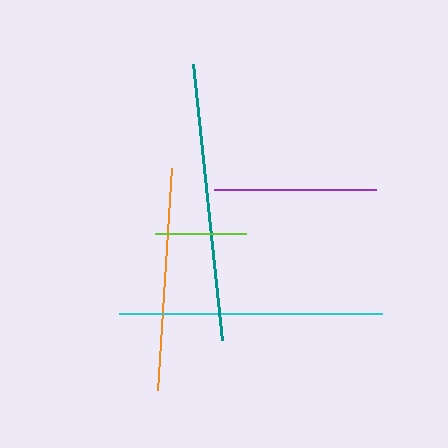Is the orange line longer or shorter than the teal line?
The teal line is longer than the orange line.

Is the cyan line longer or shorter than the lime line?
The cyan line is longer than the lime line.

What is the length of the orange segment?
The orange segment is approximately 222 pixels long.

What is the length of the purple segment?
The purple segment is approximately 162 pixels long.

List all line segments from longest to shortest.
From longest to shortest: teal, cyan, orange, purple, lime.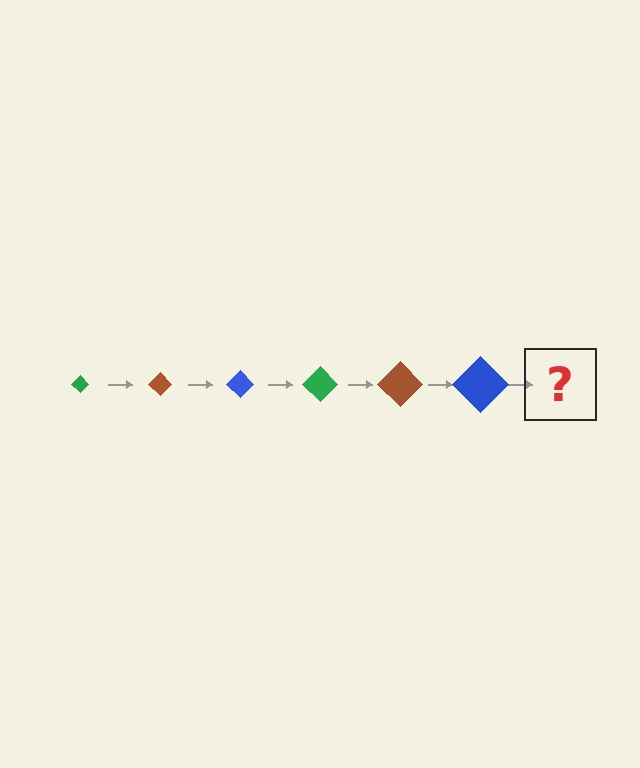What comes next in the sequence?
The next element should be a green diamond, larger than the previous one.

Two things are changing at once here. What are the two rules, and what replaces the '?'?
The two rules are that the diamond grows larger each step and the color cycles through green, brown, and blue. The '?' should be a green diamond, larger than the previous one.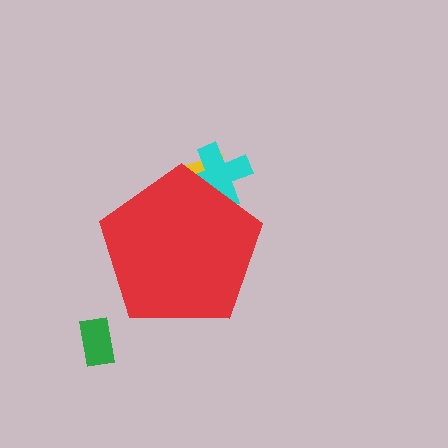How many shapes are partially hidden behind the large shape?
2 shapes are partially hidden.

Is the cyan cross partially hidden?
Yes, the cyan cross is partially hidden behind the red pentagon.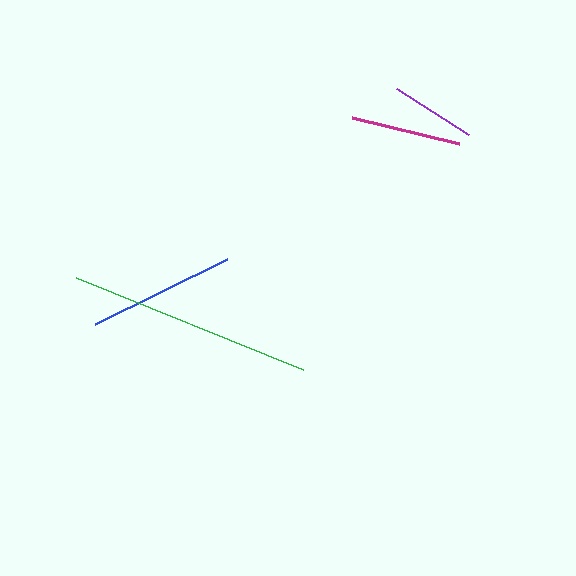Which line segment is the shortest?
The purple line is the shortest at approximately 85 pixels.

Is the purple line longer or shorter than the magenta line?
The magenta line is longer than the purple line.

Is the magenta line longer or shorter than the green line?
The green line is longer than the magenta line.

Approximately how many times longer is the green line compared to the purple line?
The green line is approximately 2.9 times the length of the purple line.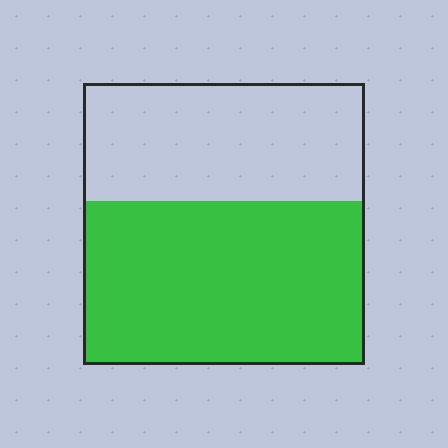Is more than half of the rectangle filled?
Yes.